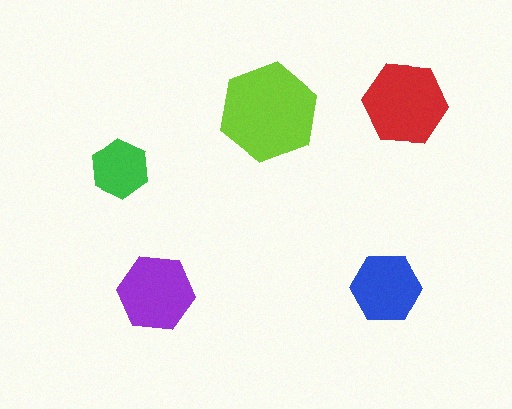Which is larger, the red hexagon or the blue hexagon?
The red one.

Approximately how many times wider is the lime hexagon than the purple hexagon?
About 1.5 times wider.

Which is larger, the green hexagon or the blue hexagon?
The blue one.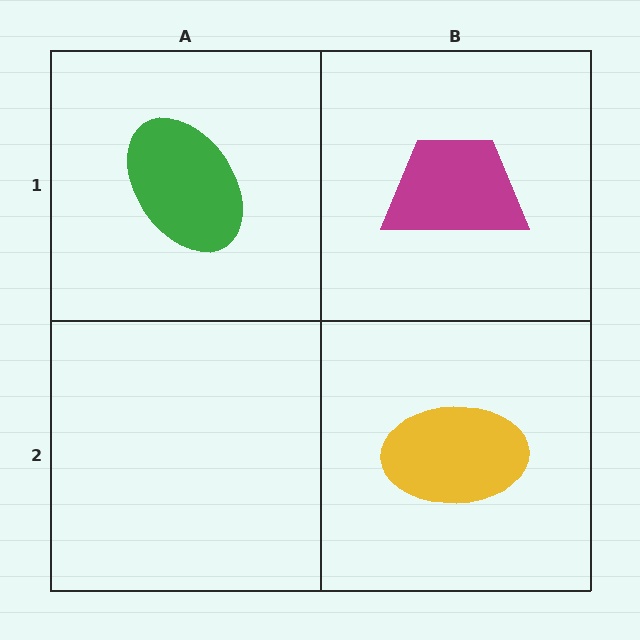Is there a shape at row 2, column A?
No, that cell is empty.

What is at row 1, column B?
A magenta trapezoid.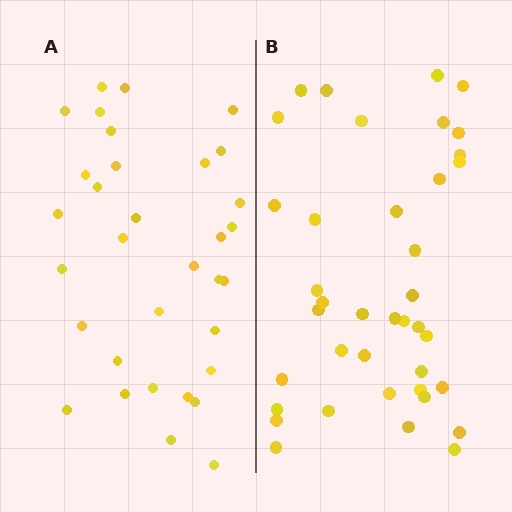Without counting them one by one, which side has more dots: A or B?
Region B (the right region) has more dots.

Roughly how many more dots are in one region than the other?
Region B has about 6 more dots than region A.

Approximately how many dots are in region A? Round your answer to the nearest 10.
About 30 dots. (The exact count is 33, which rounds to 30.)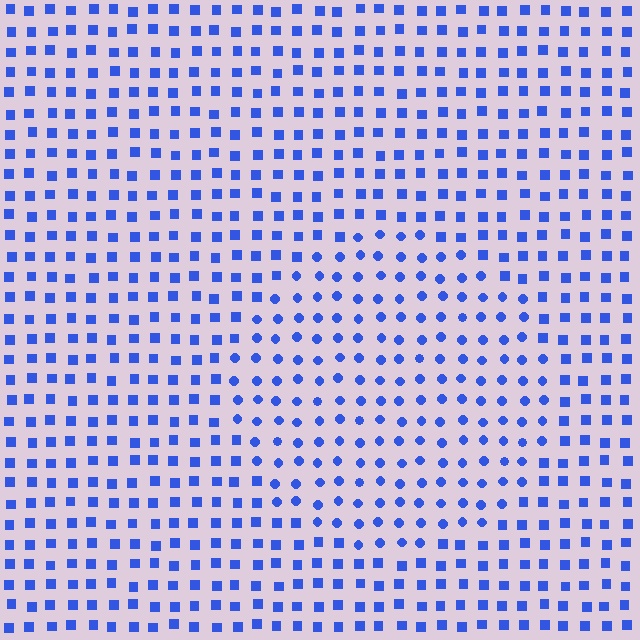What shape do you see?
I see a circle.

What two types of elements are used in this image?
The image uses circles inside the circle region and squares outside it.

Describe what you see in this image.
The image is filled with small blue elements arranged in a uniform grid. A circle-shaped region contains circles, while the surrounding area contains squares. The boundary is defined purely by the change in element shape.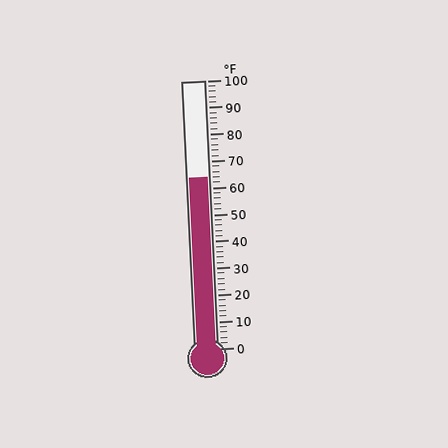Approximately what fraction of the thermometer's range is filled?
The thermometer is filled to approximately 65% of its range.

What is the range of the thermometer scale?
The thermometer scale ranges from 0°F to 100°F.